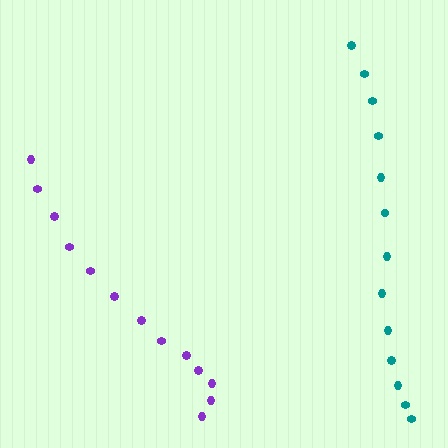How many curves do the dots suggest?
There are 2 distinct paths.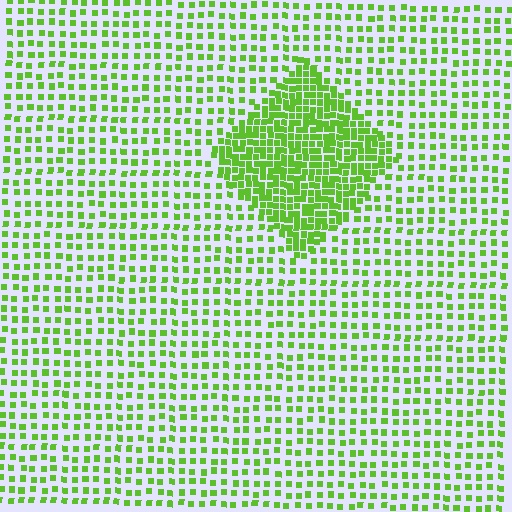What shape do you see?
I see a diamond.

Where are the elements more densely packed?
The elements are more densely packed inside the diamond boundary.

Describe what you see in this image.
The image contains small lime elements arranged at two different densities. A diamond-shaped region is visible where the elements are more densely packed than the surrounding area.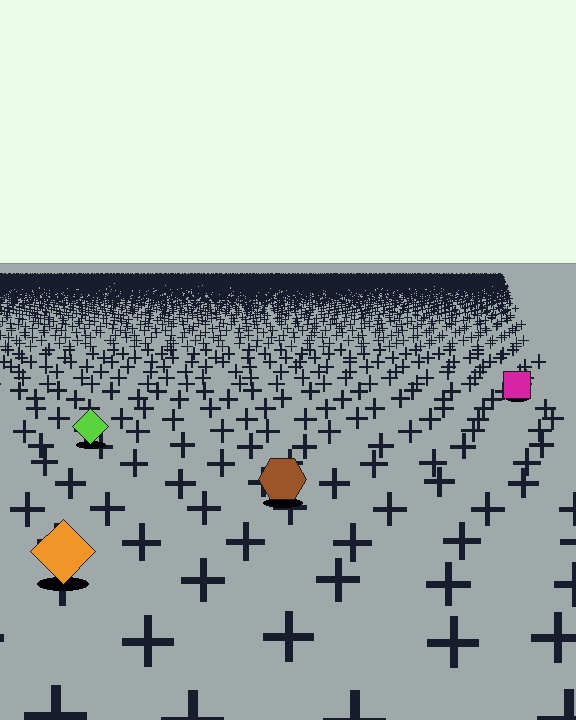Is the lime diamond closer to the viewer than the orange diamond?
No. The orange diamond is closer — you can tell from the texture gradient: the ground texture is coarser near it.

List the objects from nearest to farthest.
From nearest to farthest: the orange diamond, the brown hexagon, the lime diamond, the magenta square.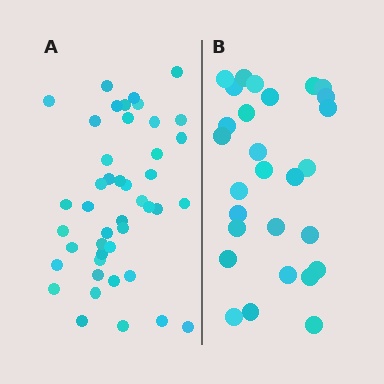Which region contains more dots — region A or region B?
Region A (the left region) has more dots.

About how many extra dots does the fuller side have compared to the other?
Region A has approximately 15 more dots than region B.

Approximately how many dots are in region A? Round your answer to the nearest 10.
About 40 dots. (The exact count is 44, which rounds to 40.)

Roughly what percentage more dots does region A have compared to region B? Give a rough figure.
About 55% more.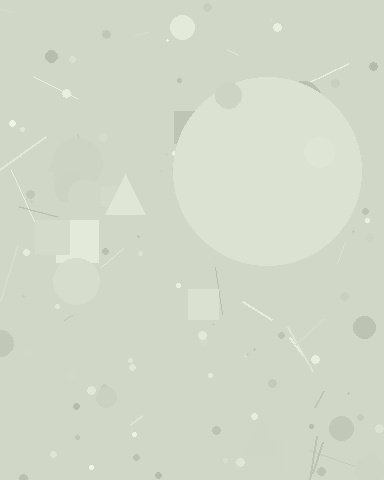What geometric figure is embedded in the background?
A circle is embedded in the background.